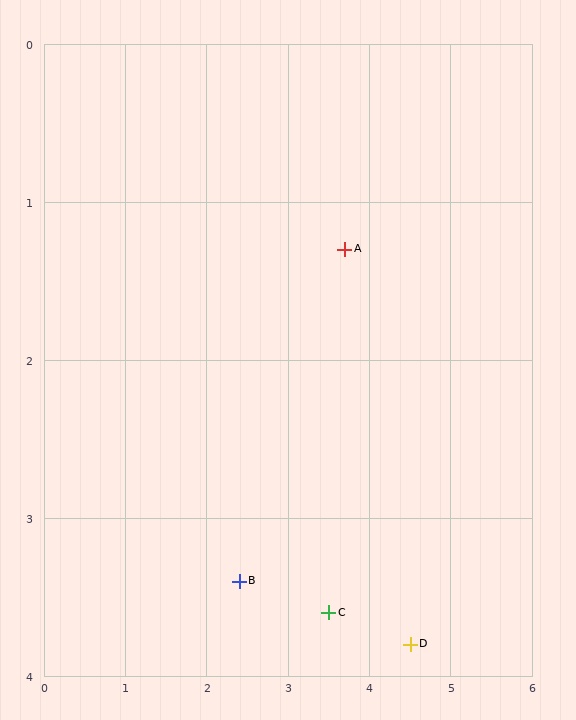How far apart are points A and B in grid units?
Points A and B are about 2.5 grid units apart.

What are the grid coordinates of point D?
Point D is at approximately (4.5, 3.8).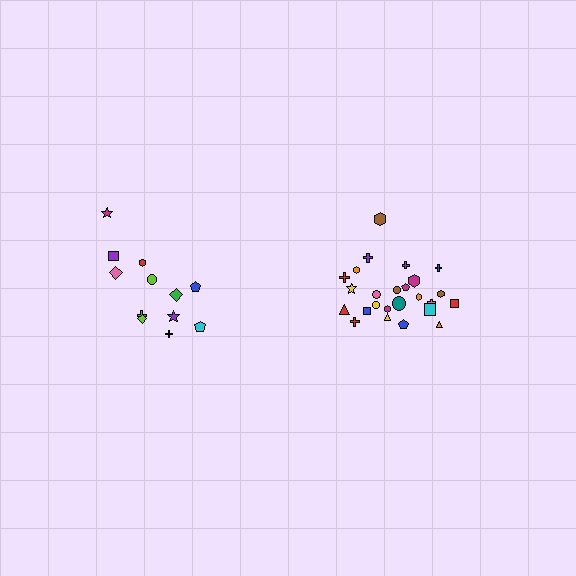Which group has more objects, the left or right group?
The right group.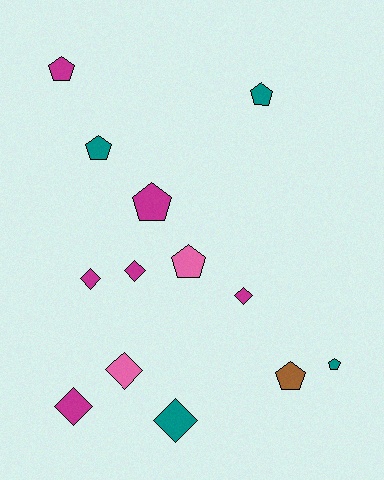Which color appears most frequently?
Magenta, with 6 objects.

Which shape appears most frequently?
Pentagon, with 7 objects.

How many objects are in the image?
There are 13 objects.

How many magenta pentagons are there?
There are 2 magenta pentagons.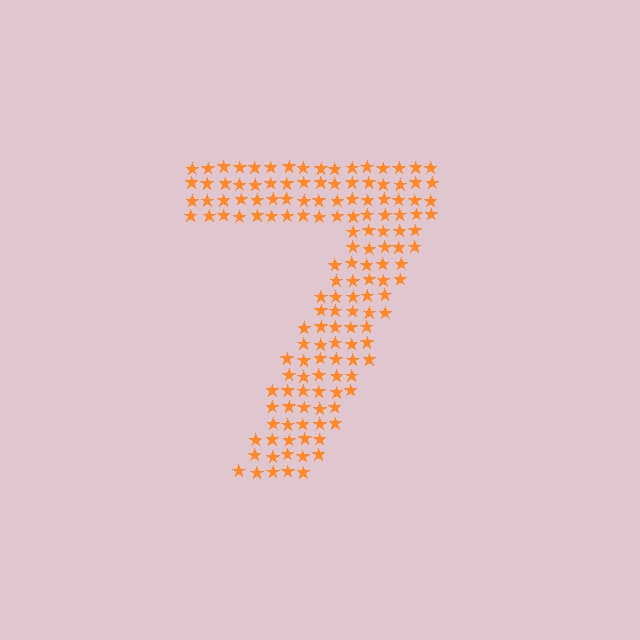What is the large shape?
The large shape is the digit 7.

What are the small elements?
The small elements are stars.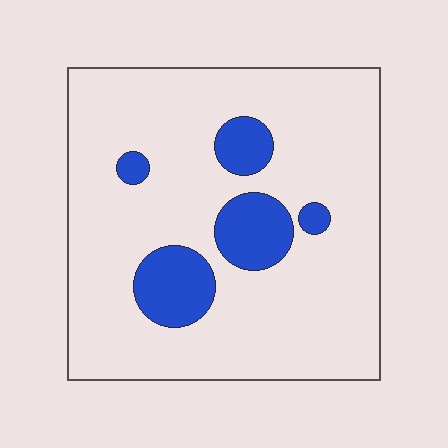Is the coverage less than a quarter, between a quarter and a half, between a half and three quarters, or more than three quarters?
Less than a quarter.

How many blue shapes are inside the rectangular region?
5.